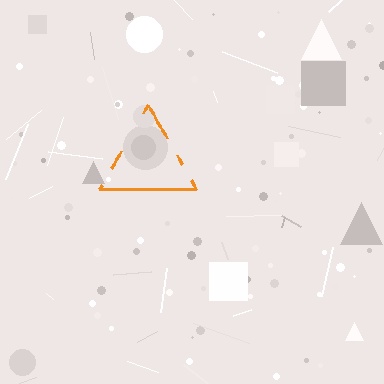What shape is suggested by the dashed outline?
The dashed outline suggests a triangle.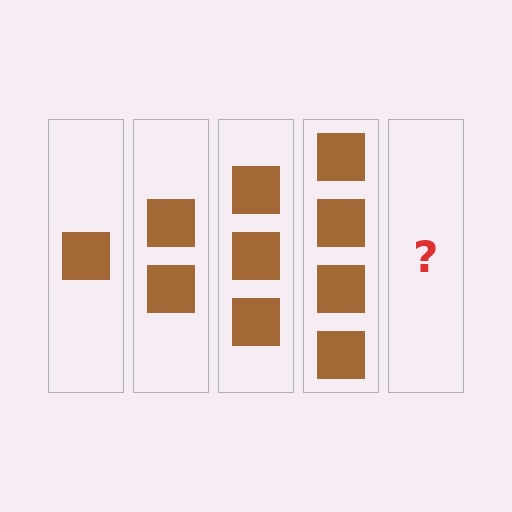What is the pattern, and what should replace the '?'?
The pattern is that each step adds one more square. The '?' should be 5 squares.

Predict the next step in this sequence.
The next step is 5 squares.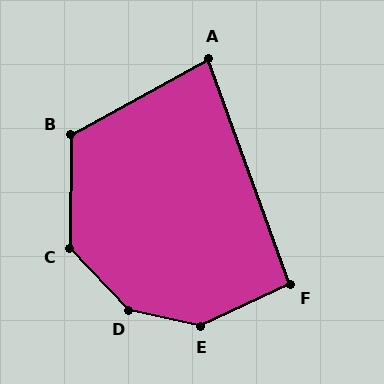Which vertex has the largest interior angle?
D, at approximately 146 degrees.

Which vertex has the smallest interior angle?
A, at approximately 81 degrees.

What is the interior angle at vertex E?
Approximately 142 degrees (obtuse).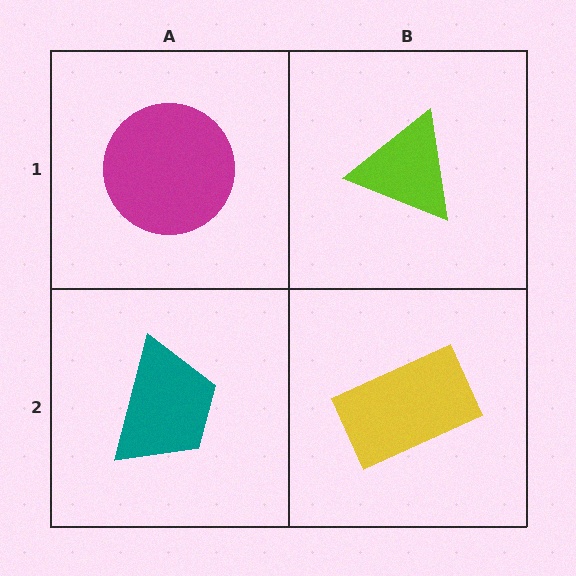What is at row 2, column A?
A teal trapezoid.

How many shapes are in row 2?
2 shapes.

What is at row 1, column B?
A lime triangle.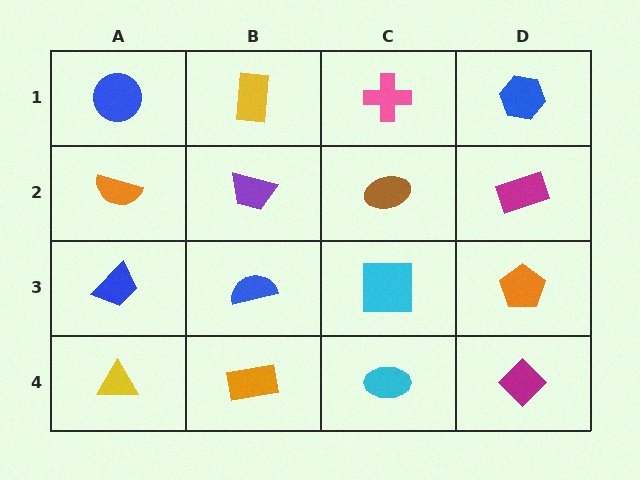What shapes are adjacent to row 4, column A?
A blue trapezoid (row 3, column A), an orange rectangle (row 4, column B).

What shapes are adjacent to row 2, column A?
A blue circle (row 1, column A), a blue trapezoid (row 3, column A), a purple trapezoid (row 2, column B).